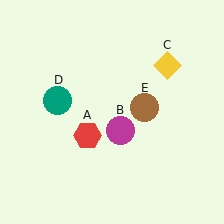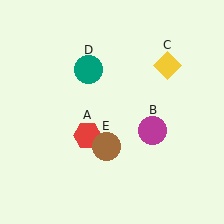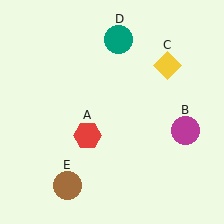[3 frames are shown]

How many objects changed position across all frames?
3 objects changed position: magenta circle (object B), teal circle (object D), brown circle (object E).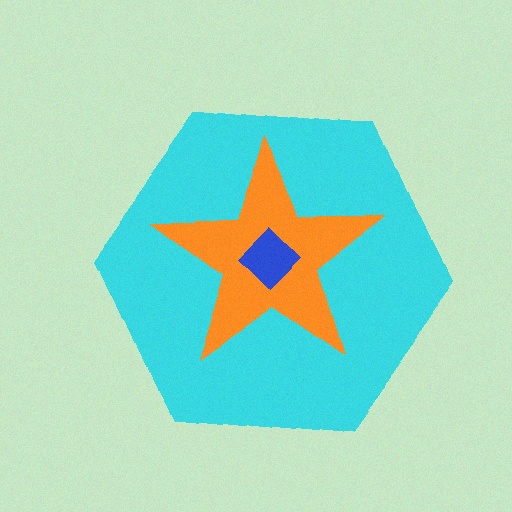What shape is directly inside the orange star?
The blue diamond.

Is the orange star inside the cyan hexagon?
Yes.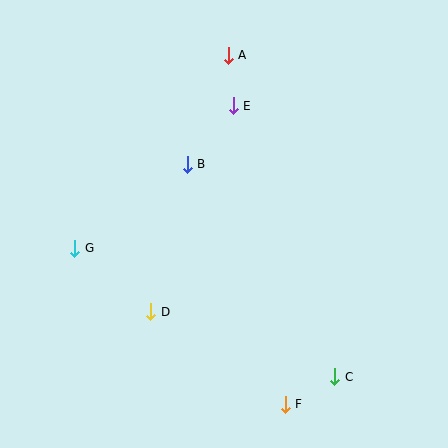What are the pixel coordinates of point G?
Point G is at (75, 248).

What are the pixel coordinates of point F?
Point F is at (285, 404).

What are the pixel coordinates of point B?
Point B is at (187, 164).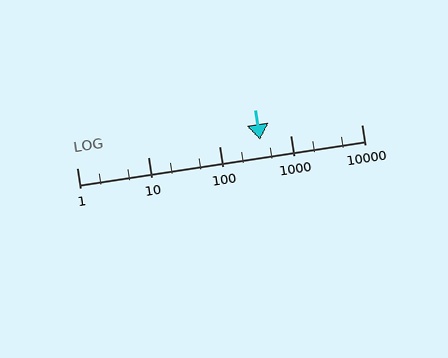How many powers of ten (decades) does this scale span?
The scale spans 4 decades, from 1 to 10000.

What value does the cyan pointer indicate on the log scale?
The pointer indicates approximately 380.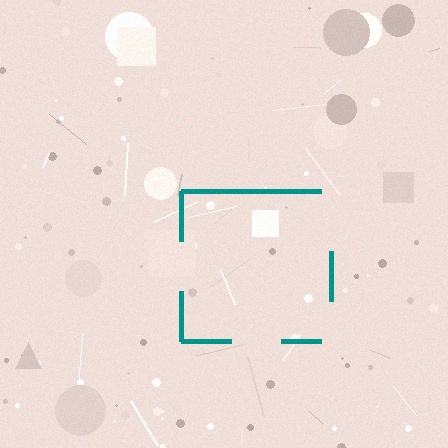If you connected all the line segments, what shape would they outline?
They would outline a square.